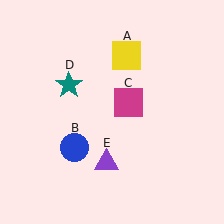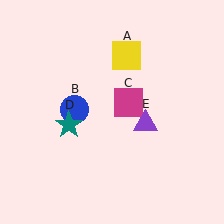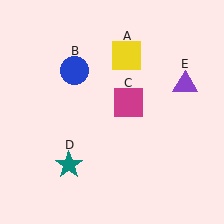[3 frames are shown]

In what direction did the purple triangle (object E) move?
The purple triangle (object E) moved up and to the right.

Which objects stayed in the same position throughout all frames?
Yellow square (object A) and magenta square (object C) remained stationary.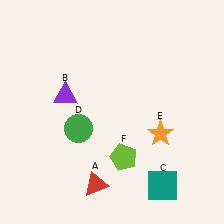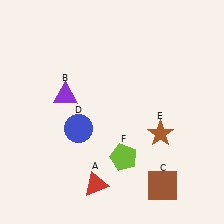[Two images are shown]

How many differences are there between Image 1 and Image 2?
There are 3 differences between the two images.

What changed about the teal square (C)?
In Image 1, C is teal. In Image 2, it changed to brown.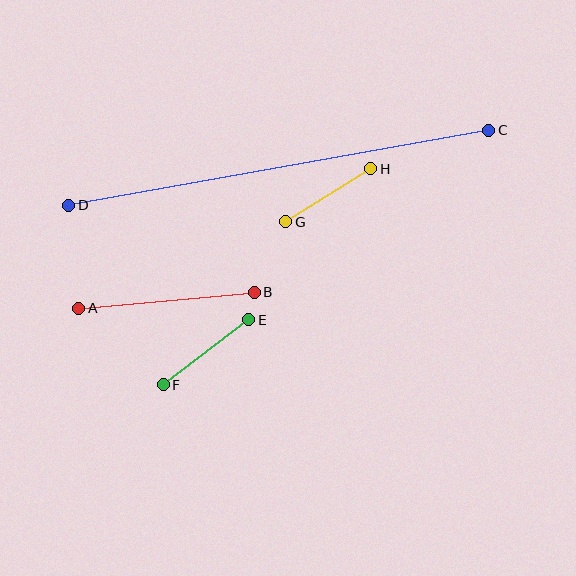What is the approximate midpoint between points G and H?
The midpoint is at approximately (328, 195) pixels.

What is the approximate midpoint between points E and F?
The midpoint is at approximately (206, 352) pixels.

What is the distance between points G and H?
The distance is approximately 100 pixels.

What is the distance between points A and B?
The distance is approximately 176 pixels.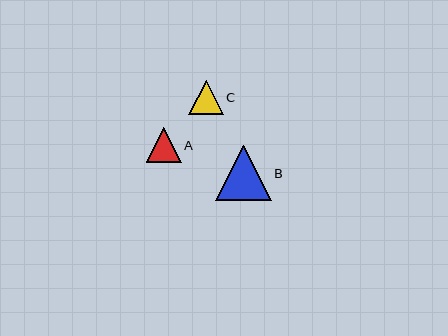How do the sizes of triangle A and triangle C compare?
Triangle A and triangle C are approximately the same size.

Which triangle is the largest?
Triangle B is the largest with a size of approximately 56 pixels.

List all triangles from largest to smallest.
From largest to smallest: B, A, C.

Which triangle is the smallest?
Triangle C is the smallest with a size of approximately 34 pixels.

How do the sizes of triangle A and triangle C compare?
Triangle A and triangle C are approximately the same size.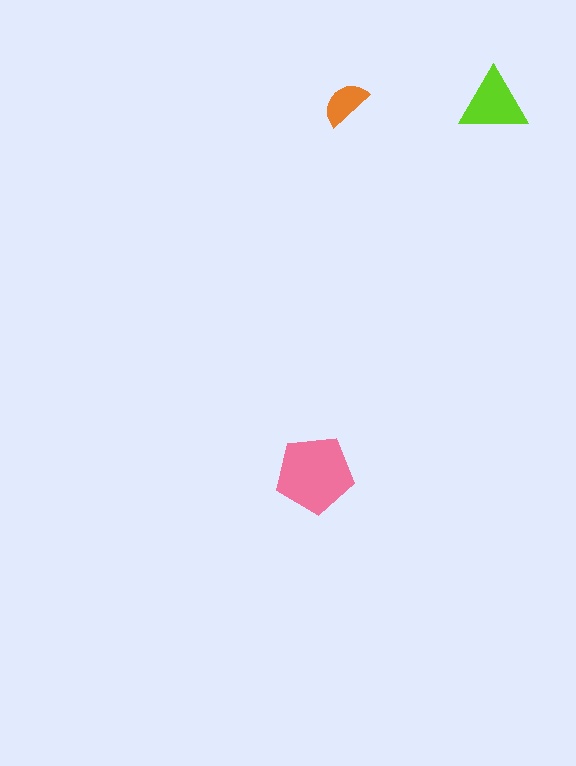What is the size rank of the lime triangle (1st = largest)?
2nd.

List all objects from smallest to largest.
The orange semicircle, the lime triangle, the pink pentagon.